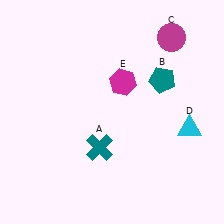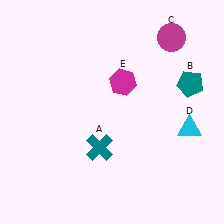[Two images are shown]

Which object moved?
The teal pentagon (B) moved right.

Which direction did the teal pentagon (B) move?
The teal pentagon (B) moved right.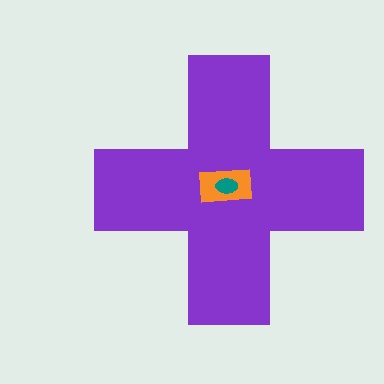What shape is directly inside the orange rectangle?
The teal ellipse.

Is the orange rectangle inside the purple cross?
Yes.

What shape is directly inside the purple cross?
The orange rectangle.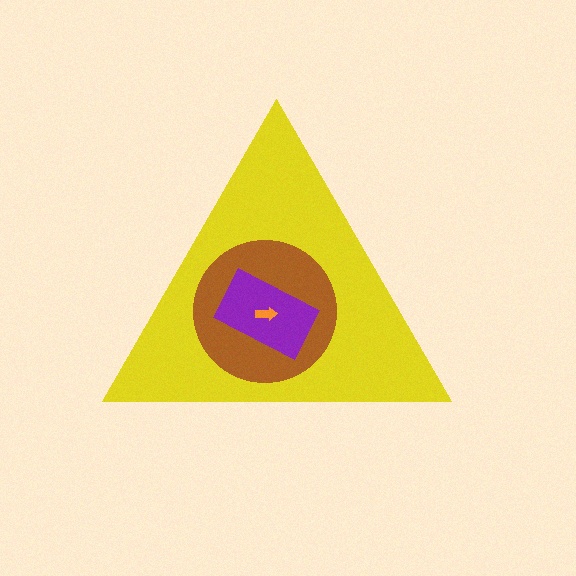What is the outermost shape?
The yellow triangle.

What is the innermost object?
The orange arrow.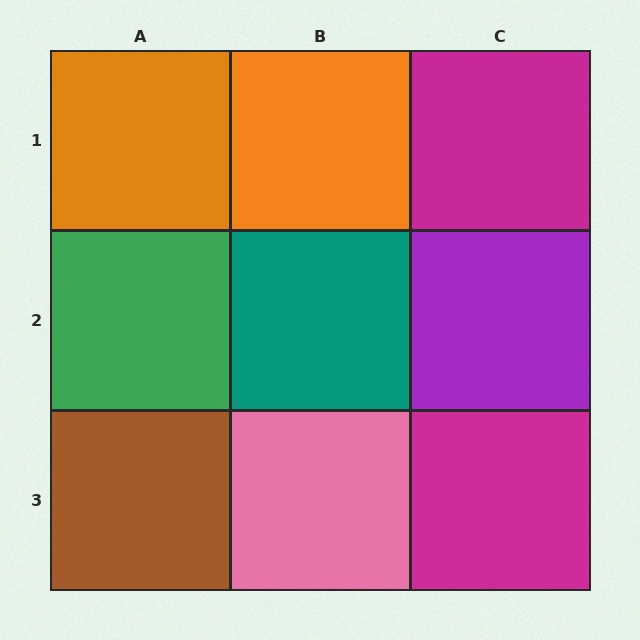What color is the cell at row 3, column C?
Magenta.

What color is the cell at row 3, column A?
Brown.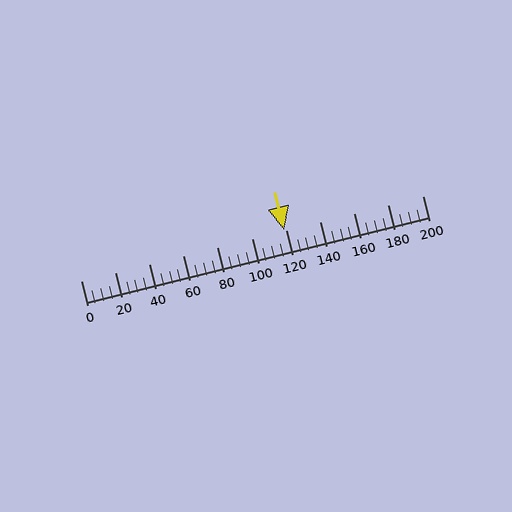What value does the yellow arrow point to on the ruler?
The yellow arrow points to approximately 119.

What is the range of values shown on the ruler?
The ruler shows values from 0 to 200.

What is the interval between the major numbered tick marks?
The major tick marks are spaced 20 units apart.